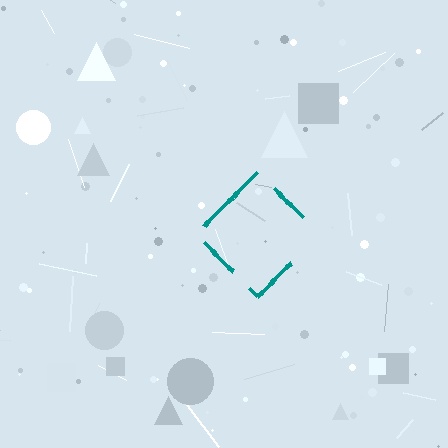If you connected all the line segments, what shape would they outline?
They would outline a diamond.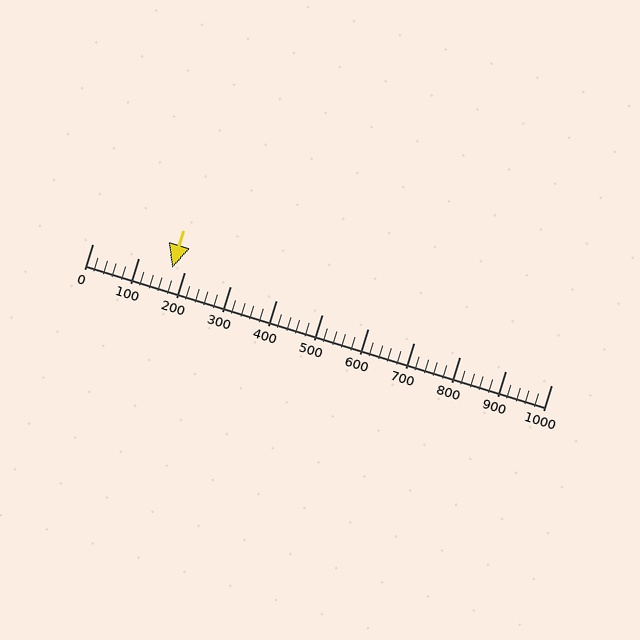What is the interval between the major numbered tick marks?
The major tick marks are spaced 100 units apart.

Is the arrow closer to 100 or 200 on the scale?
The arrow is closer to 200.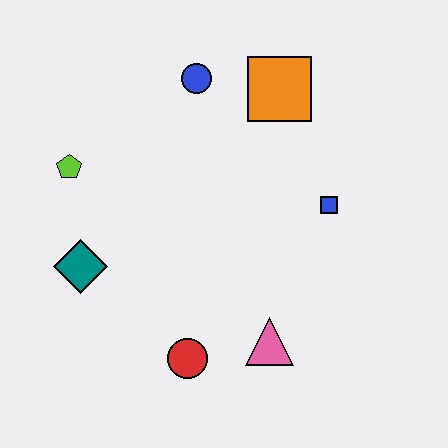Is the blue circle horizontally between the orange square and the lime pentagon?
Yes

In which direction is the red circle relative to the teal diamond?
The red circle is to the right of the teal diamond.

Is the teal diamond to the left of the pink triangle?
Yes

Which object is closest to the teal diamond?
The lime pentagon is closest to the teal diamond.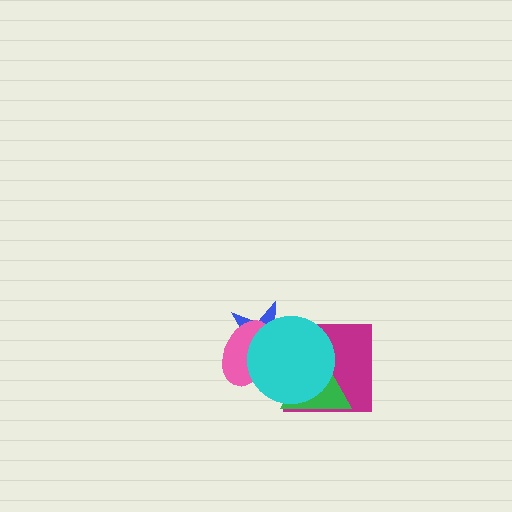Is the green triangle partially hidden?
Yes, it is partially covered by another shape.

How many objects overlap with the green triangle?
2 objects overlap with the green triangle.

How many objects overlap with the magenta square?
3 objects overlap with the magenta square.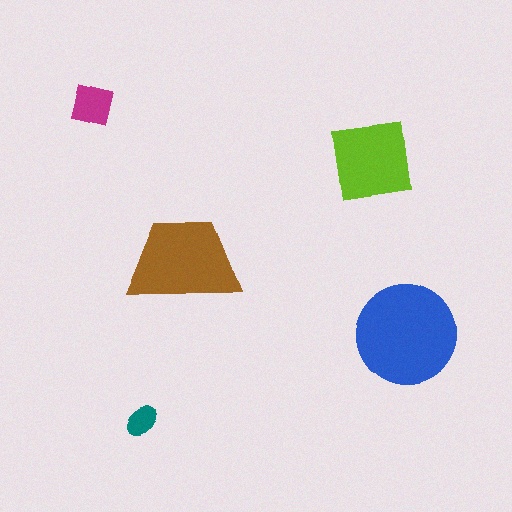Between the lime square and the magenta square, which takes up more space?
The lime square.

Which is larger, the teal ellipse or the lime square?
The lime square.